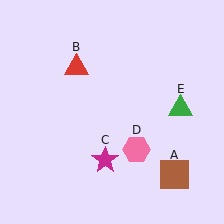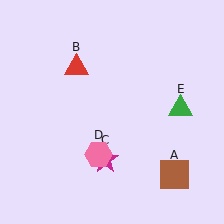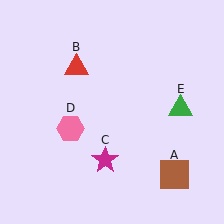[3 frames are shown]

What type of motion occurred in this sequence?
The pink hexagon (object D) rotated clockwise around the center of the scene.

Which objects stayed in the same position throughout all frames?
Brown square (object A) and red triangle (object B) and magenta star (object C) and green triangle (object E) remained stationary.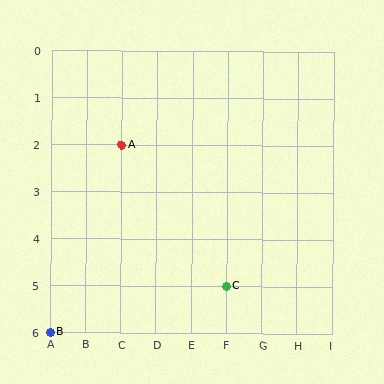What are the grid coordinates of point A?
Point A is at grid coordinates (C, 2).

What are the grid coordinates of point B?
Point B is at grid coordinates (A, 6).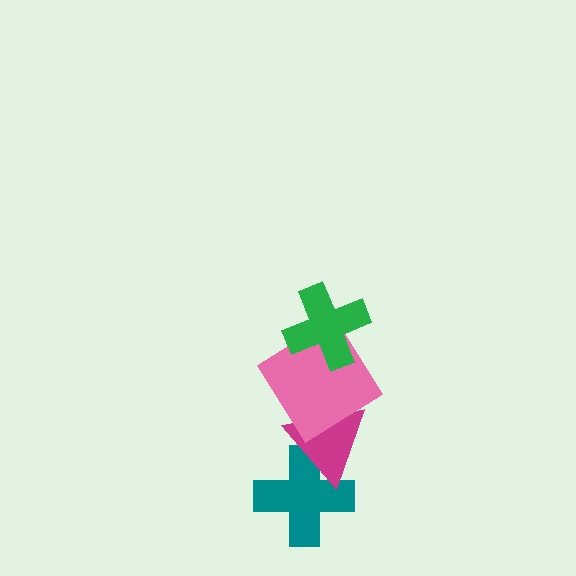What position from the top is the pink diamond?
The pink diamond is 2nd from the top.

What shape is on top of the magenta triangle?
The pink diamond is on top of the magenta triangle.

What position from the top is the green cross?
The green cross is 1st from the top.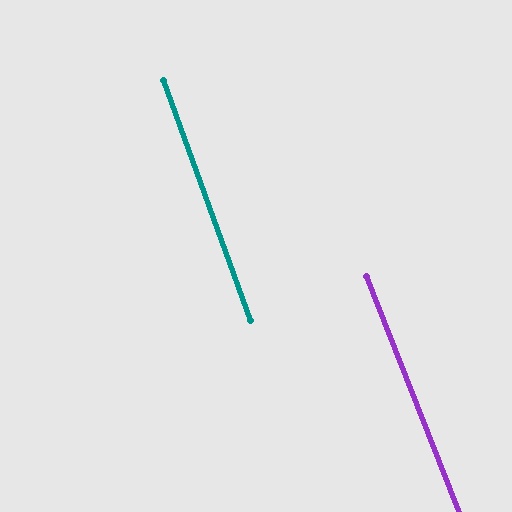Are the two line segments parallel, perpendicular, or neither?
Parallel — their directions differ by only 1.4°.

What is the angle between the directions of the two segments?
Approximately 1 degree.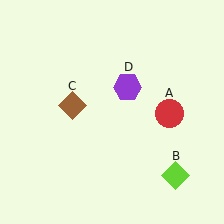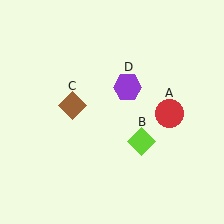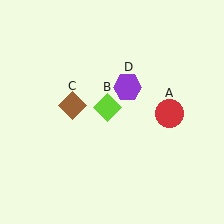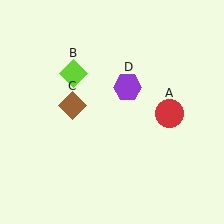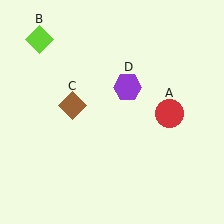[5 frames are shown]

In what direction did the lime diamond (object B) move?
The lime diamond (object B) moved up and to the left.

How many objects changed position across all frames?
1 object changed position: lime diamond (object B).